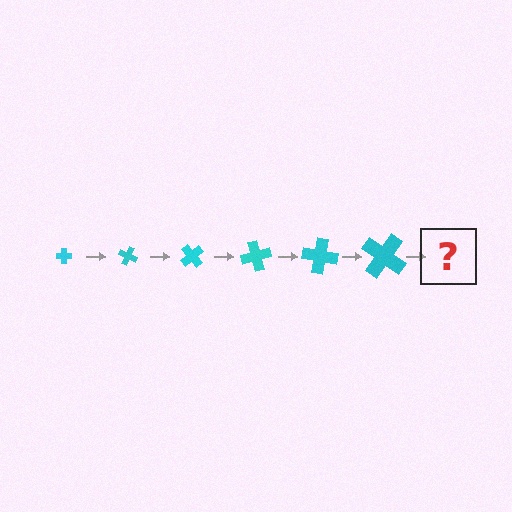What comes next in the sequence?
The next element should be a cross, larger than the previous one and rotated 150 degrees from the start.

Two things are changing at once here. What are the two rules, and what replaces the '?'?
The two rules are that the cross grows larger each step and it rotates 25 degrees each step. The '?' should be a cross, larger than the previous one and rotated 150 degrees from the start.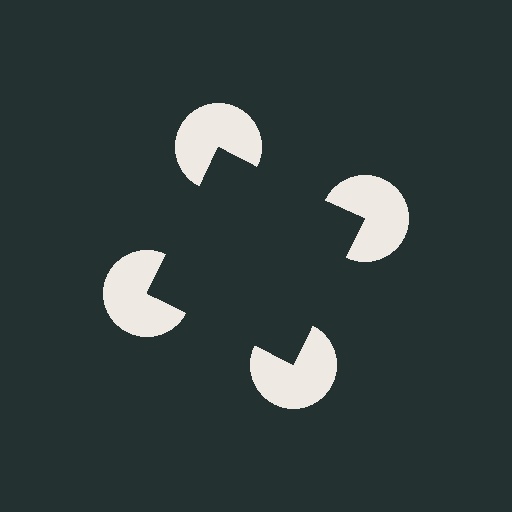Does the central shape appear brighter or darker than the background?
It typically appears slightly darker than the background, even though no actual brightness change is drawn.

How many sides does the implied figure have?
4 sides.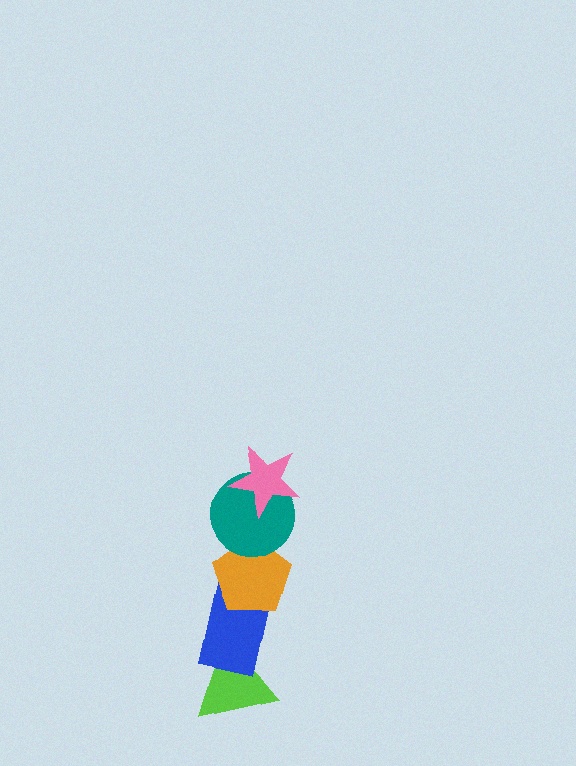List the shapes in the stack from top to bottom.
From top to bottom: the pink star, the teal circle, the orange pentagon, the blue rectangle, the lime triangle.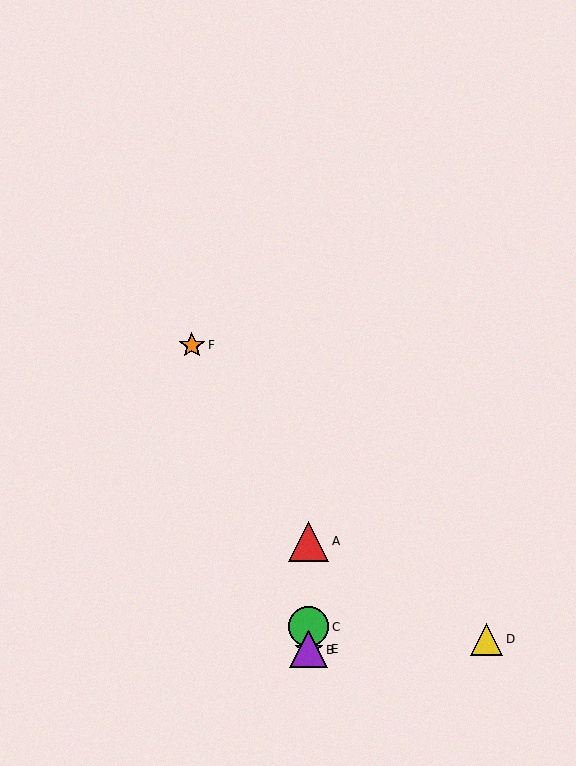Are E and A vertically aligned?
Yes, both are at x≈309.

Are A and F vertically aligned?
No, A is at x≈309 and F is at x≈192.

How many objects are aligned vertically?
4 objects (A, B, C, E) are aligned vertically.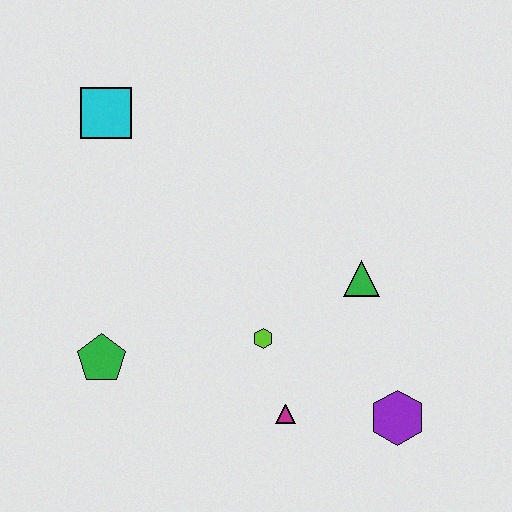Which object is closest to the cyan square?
The green pentagon is closest to the cyan square.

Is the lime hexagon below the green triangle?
Yes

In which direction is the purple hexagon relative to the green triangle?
The purple hexagon is below the green triangle.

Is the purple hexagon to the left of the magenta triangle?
No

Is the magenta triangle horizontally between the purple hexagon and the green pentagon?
Yes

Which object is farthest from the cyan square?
The purple hexagon is farthest from the cyan square.